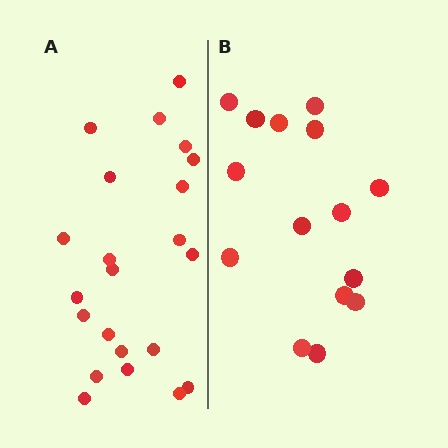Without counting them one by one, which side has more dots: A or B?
Region A (the left region) has more dots.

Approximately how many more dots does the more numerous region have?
Region A has roughly 8 or so more dots than region B.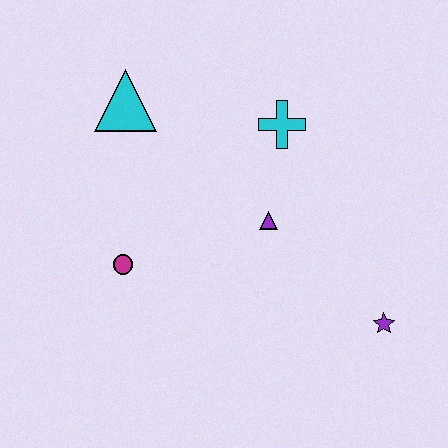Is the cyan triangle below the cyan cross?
No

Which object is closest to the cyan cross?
The purple triangle is closest to the cyan cross.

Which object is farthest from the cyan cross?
The purple star is farthest from the cyan cross.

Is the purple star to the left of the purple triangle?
No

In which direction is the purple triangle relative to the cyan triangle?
The purple triangle is to the right of the cyan triangle.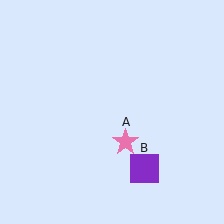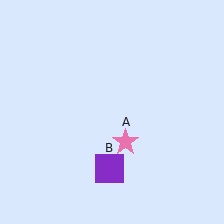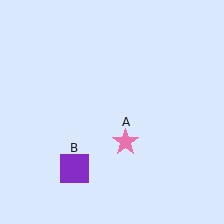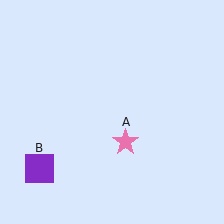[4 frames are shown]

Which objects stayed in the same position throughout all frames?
Pink star (object A) remained stationary.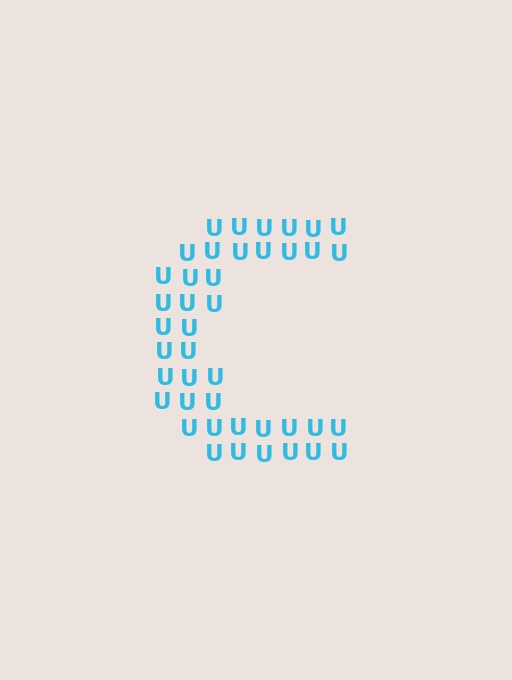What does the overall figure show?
The overall figure shows the letter C.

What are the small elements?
The small elements are letter U's.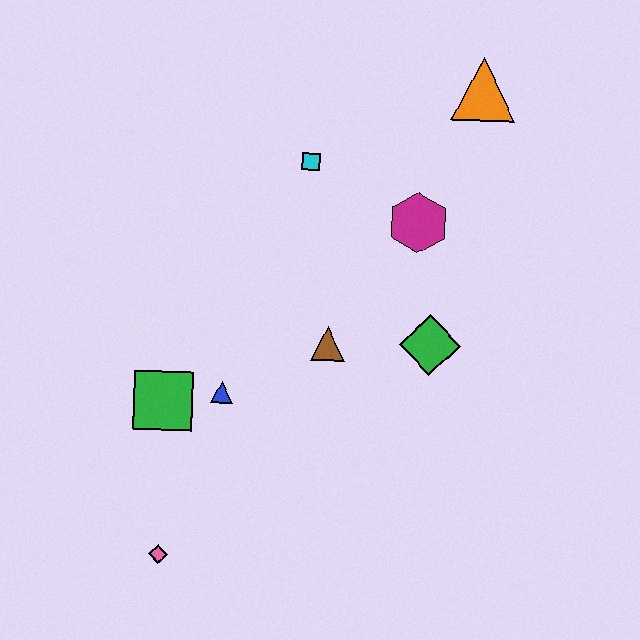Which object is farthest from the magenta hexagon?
The pink diamond is farthest from the magenta hexagon.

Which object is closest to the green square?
The blue triangle is closest to the green square.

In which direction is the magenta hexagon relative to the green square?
The magenta hexagon is to the right of the green square.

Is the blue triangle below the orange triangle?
Yes